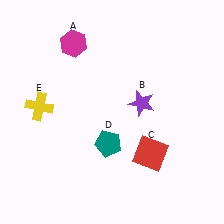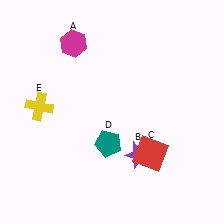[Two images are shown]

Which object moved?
The purple star (B) moved down.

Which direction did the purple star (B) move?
The purple star (B) moved down.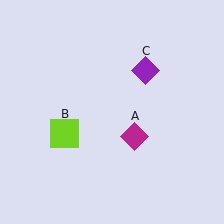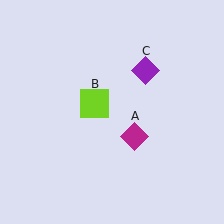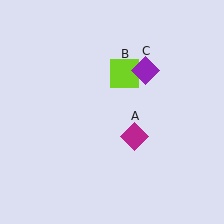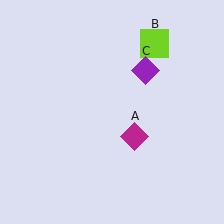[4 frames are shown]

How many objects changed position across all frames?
1 object changed position: lime square (object B).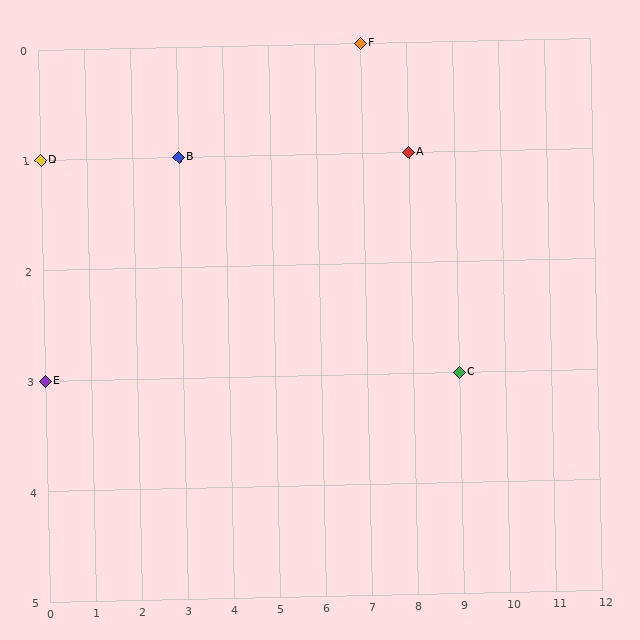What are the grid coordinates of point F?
Point F is at grid coordinates (7, 0).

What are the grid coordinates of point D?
Point D is at grid coordinates (0, 1).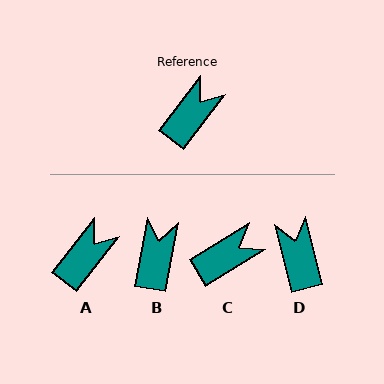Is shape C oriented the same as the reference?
No, it is off by about 21 degrees.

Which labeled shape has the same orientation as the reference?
A.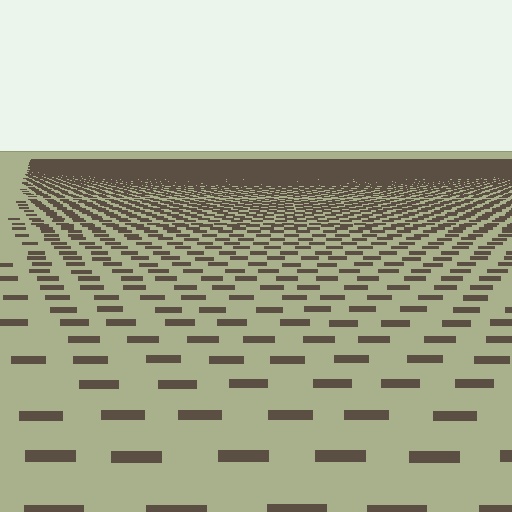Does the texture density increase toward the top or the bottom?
Density increases toward the top.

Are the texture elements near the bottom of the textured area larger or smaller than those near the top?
Larger. Near the bottom, elements are closer to the viewer and appear at a bigger on-screen size.